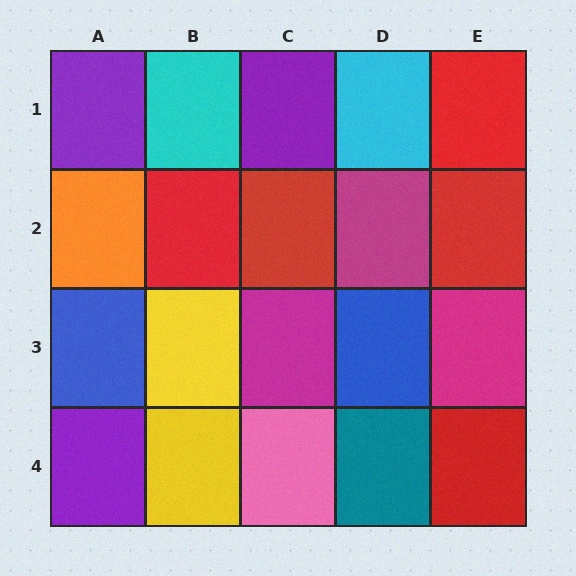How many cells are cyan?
2 cells are cyan.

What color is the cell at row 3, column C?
Magenta.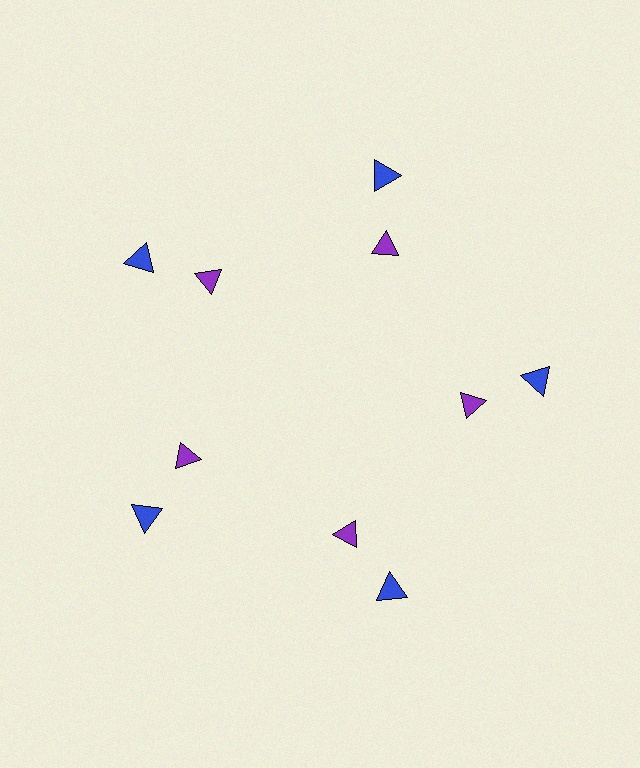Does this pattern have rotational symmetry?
Yes, this pattern has 5-fold rotational symmetry. It looks the same after rotating 72 degrees around the center.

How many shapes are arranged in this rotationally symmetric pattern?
There are 10 shapes, arranged in 5 groups of 2.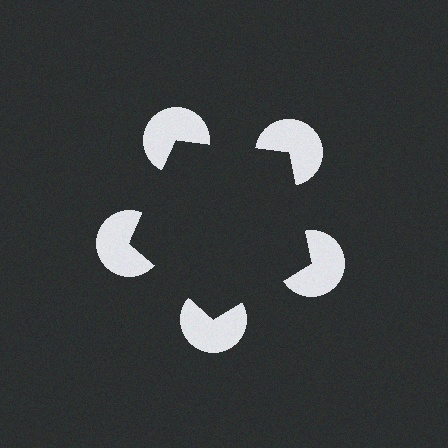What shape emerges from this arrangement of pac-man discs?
An illusory pentagon — its edges are inferred from the aligned wedge cuts in the pac-man discs, not physically drawn.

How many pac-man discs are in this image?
There are 5 — one at each vertex of the illusory pentagon.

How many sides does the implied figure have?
5 sides.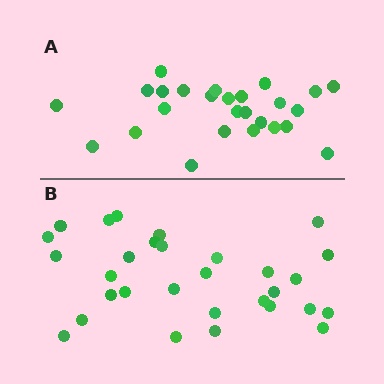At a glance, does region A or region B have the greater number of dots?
Region B (the bottom region) has more dots.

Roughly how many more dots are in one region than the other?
Region B has about 4 more dots than region A.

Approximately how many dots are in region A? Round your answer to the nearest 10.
About 30 dots. (The exact count is 26, which rounds to 30.)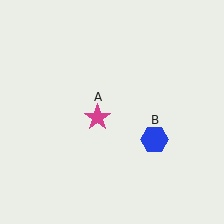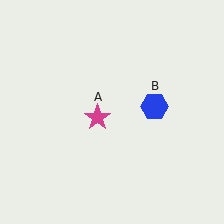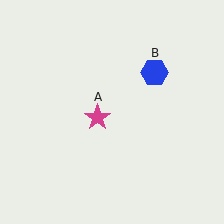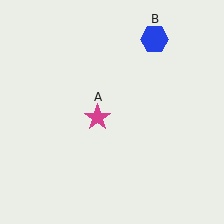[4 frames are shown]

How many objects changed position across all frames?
1 object changed position: blue hexagon (object B).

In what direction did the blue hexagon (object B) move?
The blue hexagon (object B) moved up.